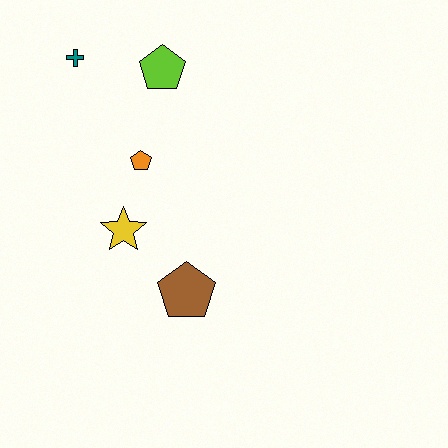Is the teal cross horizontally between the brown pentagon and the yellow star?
No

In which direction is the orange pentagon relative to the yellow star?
The orange pentagon is above the yellow star.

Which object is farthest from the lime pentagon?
The brown pentagon is farthest from the lime pentagon.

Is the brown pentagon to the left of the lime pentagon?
No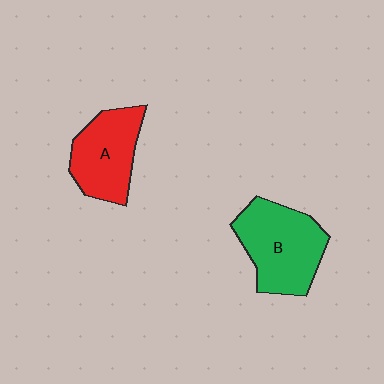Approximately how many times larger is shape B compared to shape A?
Approximately 1.2 times.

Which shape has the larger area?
Shape B (green).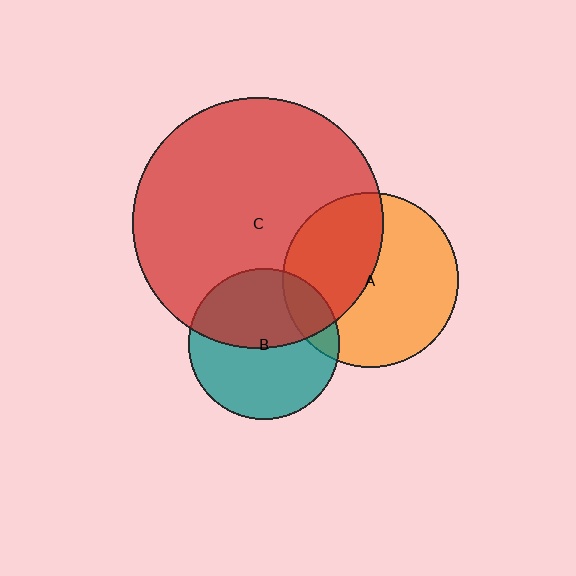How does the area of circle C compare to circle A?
Approximately 2.0 times.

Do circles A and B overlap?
Yes.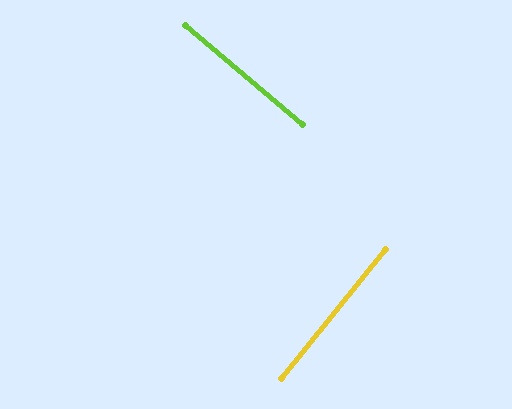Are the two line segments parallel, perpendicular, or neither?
Perpendicular — they meet at approximately 89°.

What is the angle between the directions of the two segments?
Approximately 89 degrees.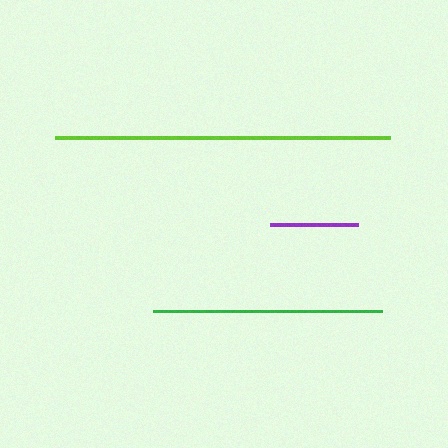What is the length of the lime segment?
The lime segment is approximately 335 pixels long.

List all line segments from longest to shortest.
From longest to shortest: lime, green, purple.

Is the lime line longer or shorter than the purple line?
The lime line is longer than the purple line.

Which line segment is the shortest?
The purple line is the shortest at approximately 88 pixels.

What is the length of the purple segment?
The purple segment is approximately 88 pixels long.